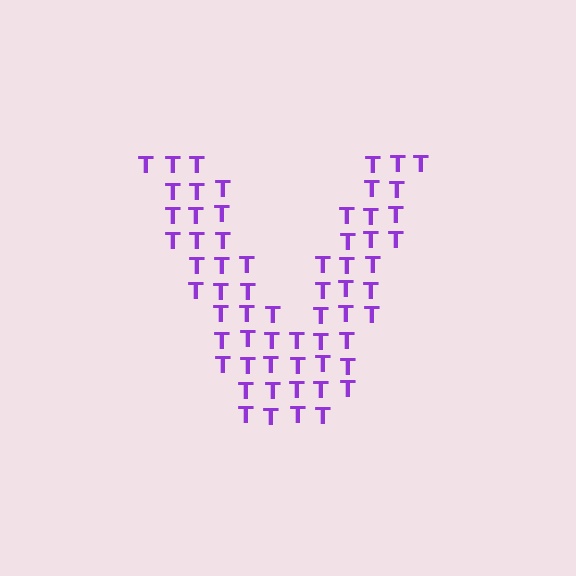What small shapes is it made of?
It is made of small letter T's.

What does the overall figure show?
The overall figure shows the letter V.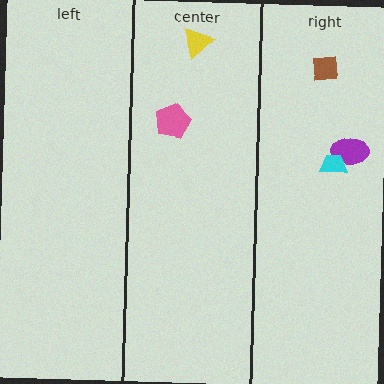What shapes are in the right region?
The brown square, the purple ellipse, the cyan trapezoid.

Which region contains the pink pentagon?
The center region.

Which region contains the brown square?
The right region.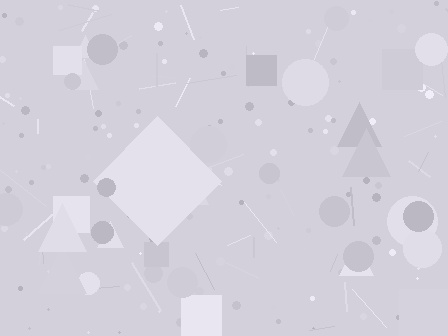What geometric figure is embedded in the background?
A diamond is embedded in the background.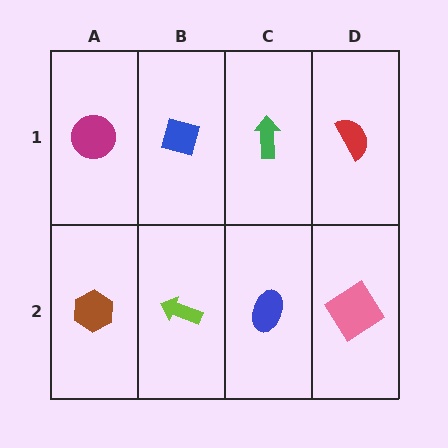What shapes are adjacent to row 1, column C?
A blue ellipse (row 2, column C), a blue diamond (row 1, column B), a red semicircle (row 1, column D).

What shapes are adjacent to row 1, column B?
A lime arrow (row 2, column B), a magenta circle (row 1, column A), a green arrow (row 1, column C).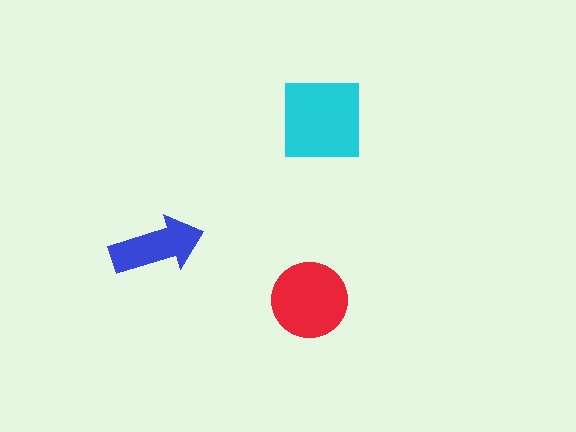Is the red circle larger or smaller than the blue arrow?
Larger.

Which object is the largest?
The cyan square.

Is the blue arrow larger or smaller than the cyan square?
Smaller.